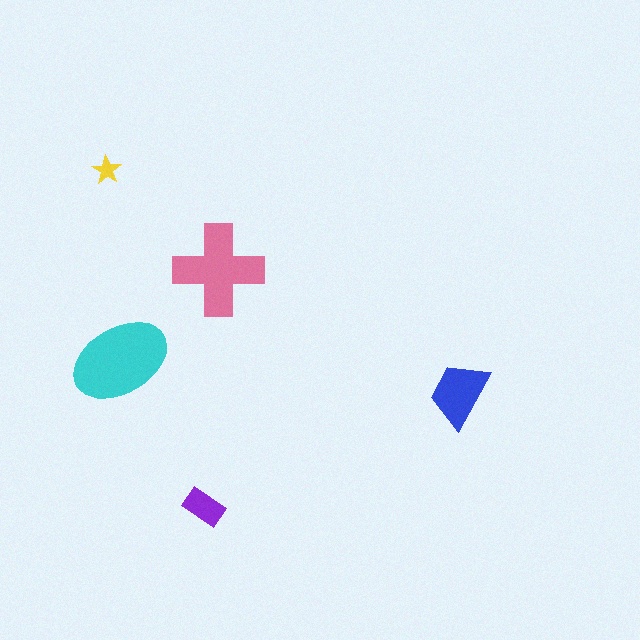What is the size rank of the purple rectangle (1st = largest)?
4th.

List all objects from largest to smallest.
The cyan ellipse, the pink cross, the blue trapezoid, the purple rectangle, the yellow star.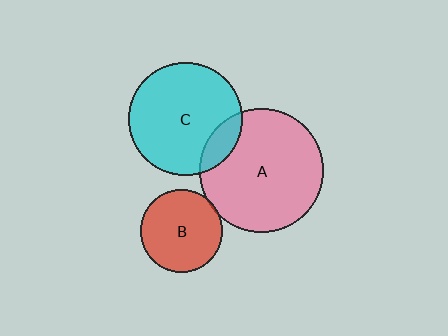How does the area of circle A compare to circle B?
Approximately 2.3 times.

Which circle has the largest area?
Circle A (pink).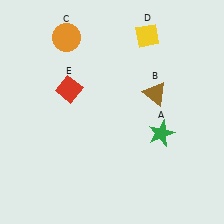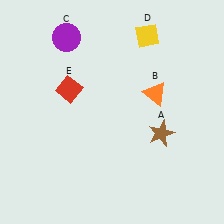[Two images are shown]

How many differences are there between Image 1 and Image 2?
There are 3 differences between the two images.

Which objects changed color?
A changed from green to brown. B changed from brown to orange. C changed from orange to purple.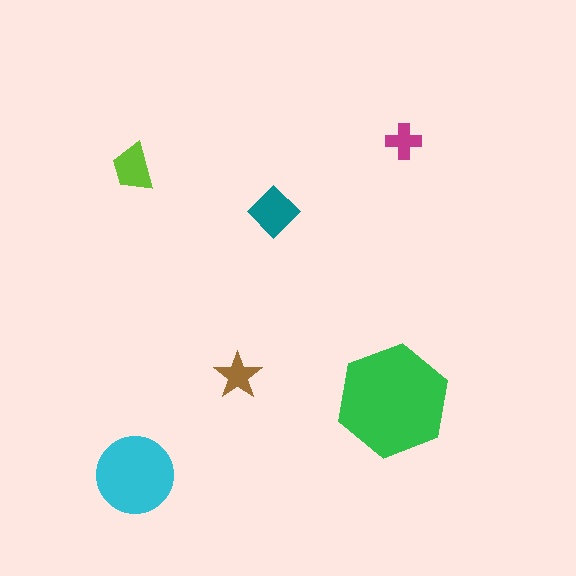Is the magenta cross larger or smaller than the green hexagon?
Smaller.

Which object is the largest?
The green hexagon.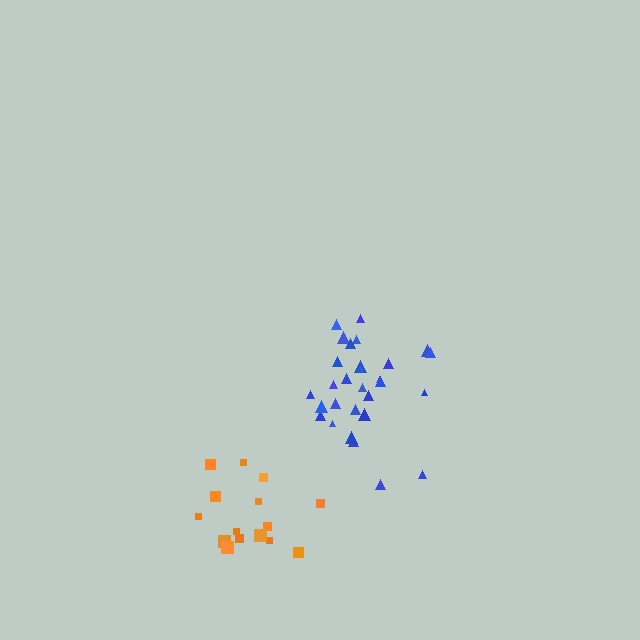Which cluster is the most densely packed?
Blue.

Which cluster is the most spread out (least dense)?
Orange.